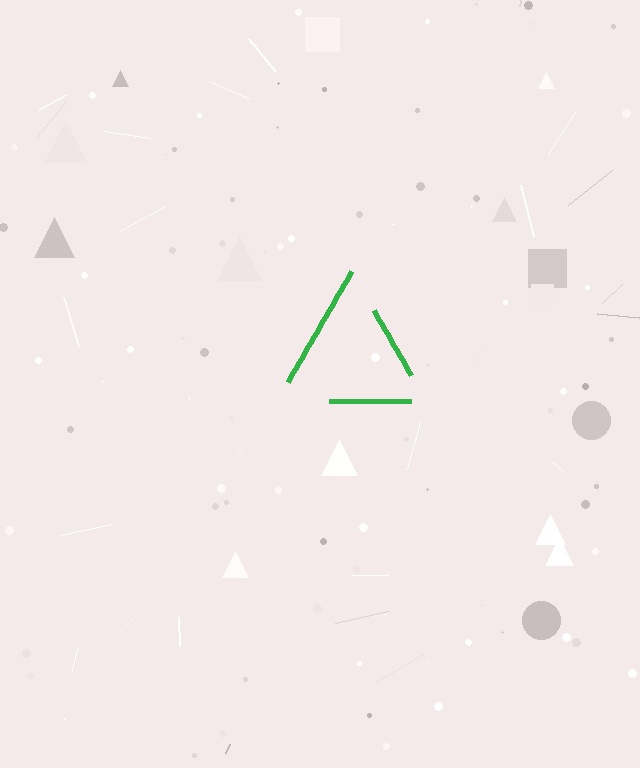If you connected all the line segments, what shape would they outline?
They would outline a triangle.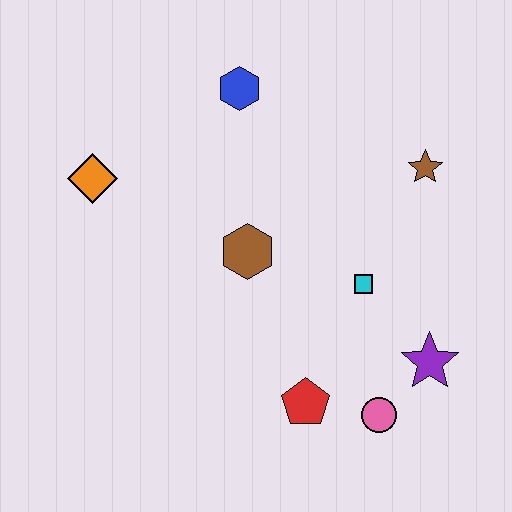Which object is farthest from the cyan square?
The orange diamond is farthest from the cyan square.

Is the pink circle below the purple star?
Yes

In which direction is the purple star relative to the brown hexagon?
The purple star is to the right of the brown hexagon.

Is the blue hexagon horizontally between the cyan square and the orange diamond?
Yes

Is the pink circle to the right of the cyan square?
Yes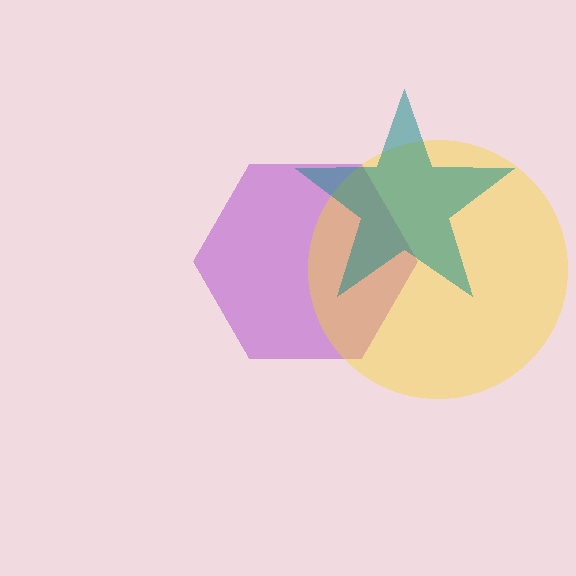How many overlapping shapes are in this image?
There are 3 overlapping shapes in the image.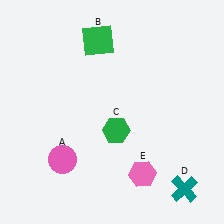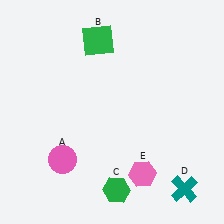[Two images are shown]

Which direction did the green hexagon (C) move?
The green hexagon (C) moved down.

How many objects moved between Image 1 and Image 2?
1 object moved between the two images.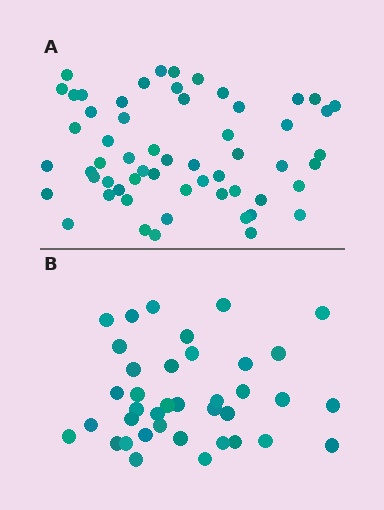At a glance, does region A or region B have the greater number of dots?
Region A (the top region) has more dots.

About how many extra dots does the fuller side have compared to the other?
Region A has approximately 20 more dots than region B.